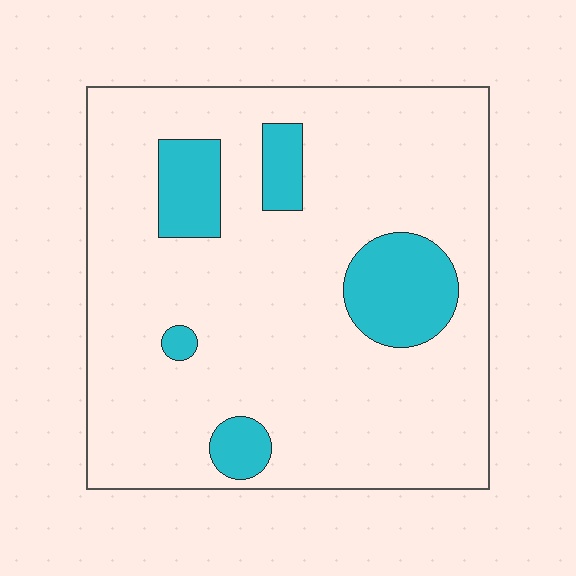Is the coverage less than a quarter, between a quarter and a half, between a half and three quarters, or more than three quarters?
Less than a quarter.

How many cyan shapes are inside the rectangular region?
5.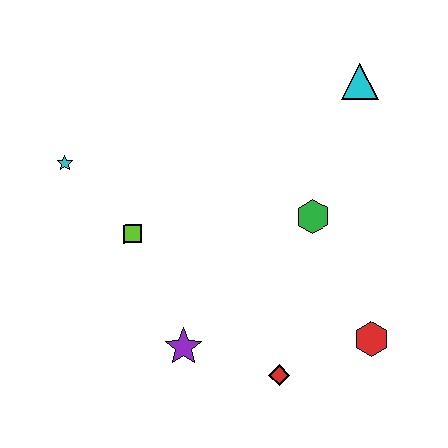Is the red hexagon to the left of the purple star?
No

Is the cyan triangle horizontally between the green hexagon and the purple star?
No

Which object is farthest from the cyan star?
The red hexagon is farthest from the cyan star.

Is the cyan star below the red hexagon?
No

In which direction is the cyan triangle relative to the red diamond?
The cyan triangle is above the red diamond.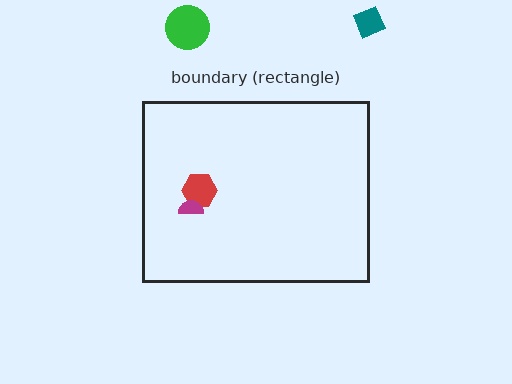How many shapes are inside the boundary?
2 inside, 2 outside.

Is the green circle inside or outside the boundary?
Outside.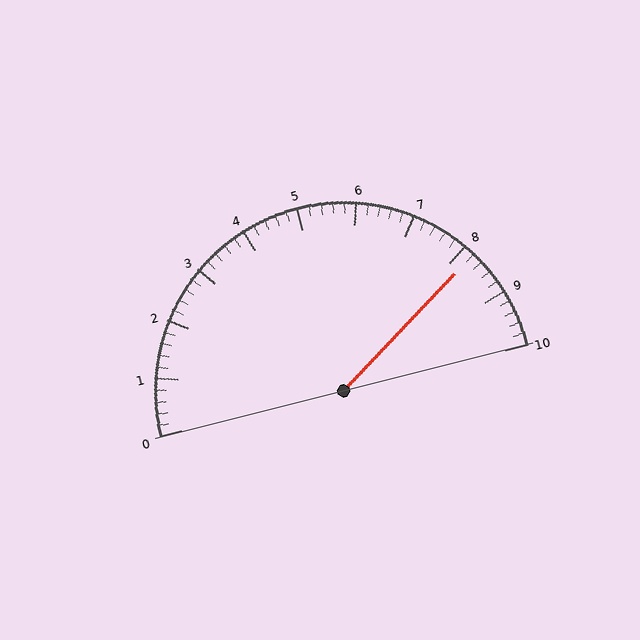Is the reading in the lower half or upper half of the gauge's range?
The reading is in the upper half of the range (0 to 10).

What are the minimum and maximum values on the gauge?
The gauge ranges from 0 to 10.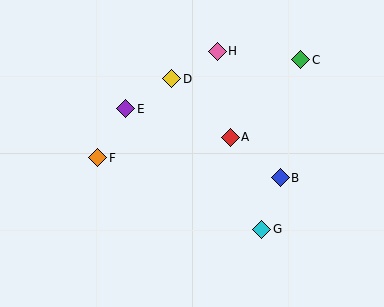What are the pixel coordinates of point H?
Point H is at (217, 51).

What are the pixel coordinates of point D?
Point D is at (172, 79).